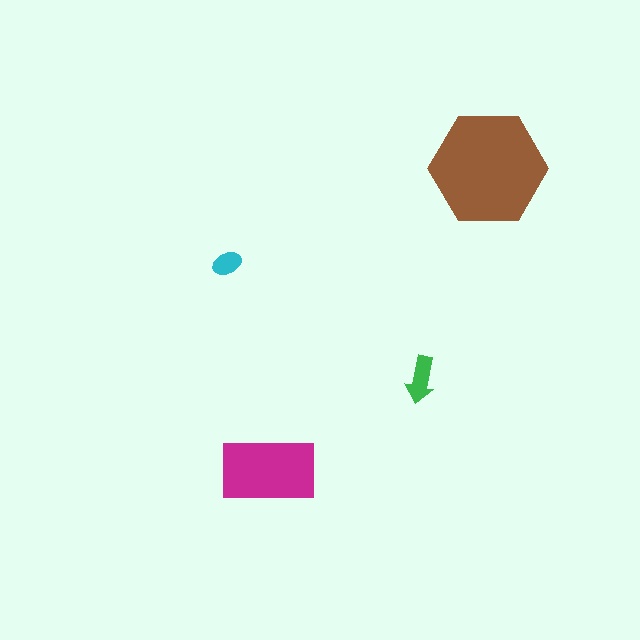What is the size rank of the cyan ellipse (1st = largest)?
4th.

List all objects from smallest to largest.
The cyan ellipse, the green arrow, the magenta rectangle, the brown hexagon.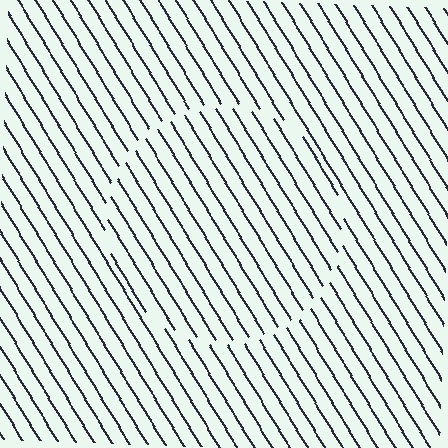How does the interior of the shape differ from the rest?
The interior of the shape contains the same grating, shifted by half a period — the contour is defined by the phase discontinuity where line-ends from the inner and outer gratings abut.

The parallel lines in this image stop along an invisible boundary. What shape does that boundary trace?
An illusory circle. The interior of the shape contains the same grating, shifted by half a period — the contour is defined by the phase discontinuity where line-ends from the inner and outer gratings abut.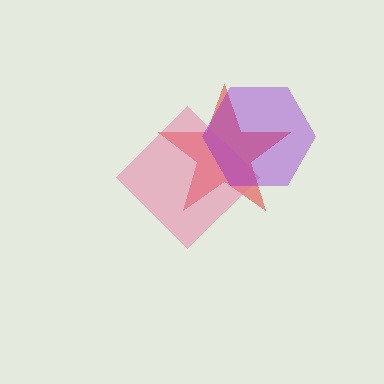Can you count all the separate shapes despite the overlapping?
Yes, there are 3 separate shapes.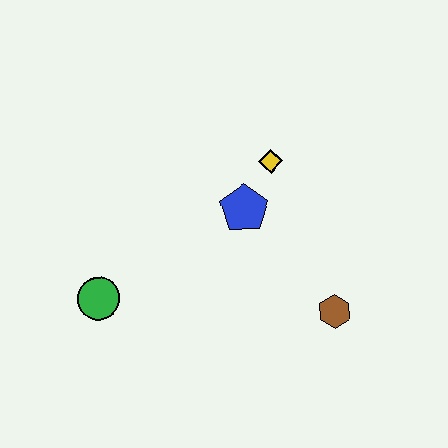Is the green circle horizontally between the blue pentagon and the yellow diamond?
No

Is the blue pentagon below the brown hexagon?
No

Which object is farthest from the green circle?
The brown hexagon is farthest from the green circle.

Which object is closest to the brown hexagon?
The blue pentagon is closest to the brown hexagon.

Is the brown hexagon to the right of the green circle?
Yes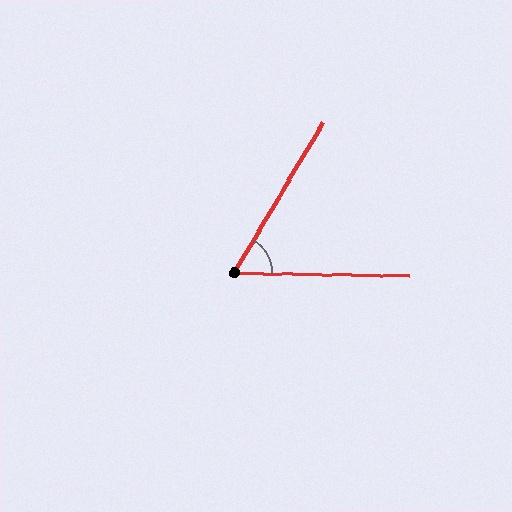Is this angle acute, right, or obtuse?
It is acute.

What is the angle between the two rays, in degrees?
Approximately 60 degrees.